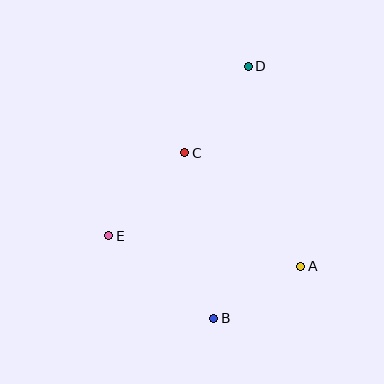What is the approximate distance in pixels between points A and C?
The distance between A and C is approximately 162 pixels.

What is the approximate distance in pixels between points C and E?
The distance between C and E is approximately 113 pixels.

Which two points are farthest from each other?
Points B and D are farthest from each other.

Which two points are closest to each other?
Points A and B are closest to each other.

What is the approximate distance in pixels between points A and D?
The distance between A and D is approximately 207 pixels.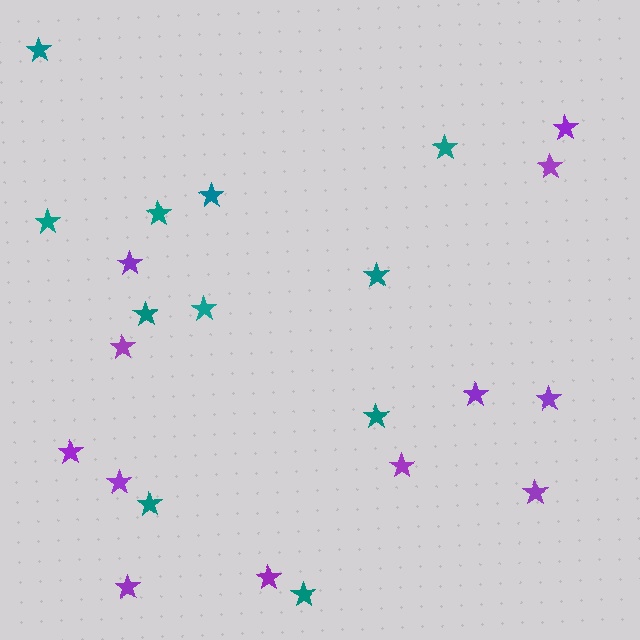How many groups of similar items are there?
There are 2 groups: one group of purple stars (12) and one group of teal stars (11).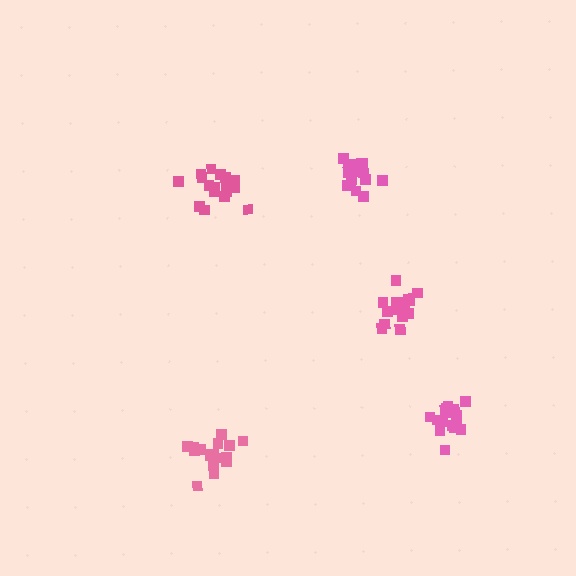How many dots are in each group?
Group 1: 17 dots, Group 2: 16 dots, Group 3: 20 dots, Group 4: 17 dots, Group 5: 17 dots (87 total).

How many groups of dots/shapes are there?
There are 5 groups.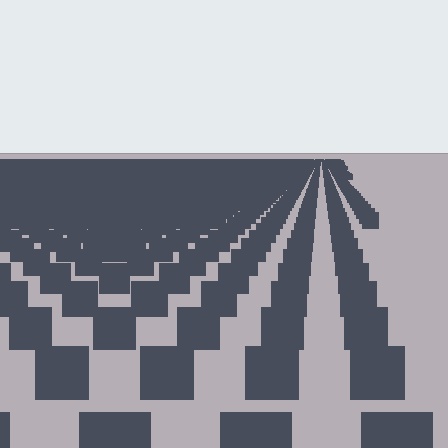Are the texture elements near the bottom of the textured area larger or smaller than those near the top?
Larger. Near the bottom, elements are closer to the viewer and appear at a bigger on-screen size.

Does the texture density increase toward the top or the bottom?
Density increases toward the top.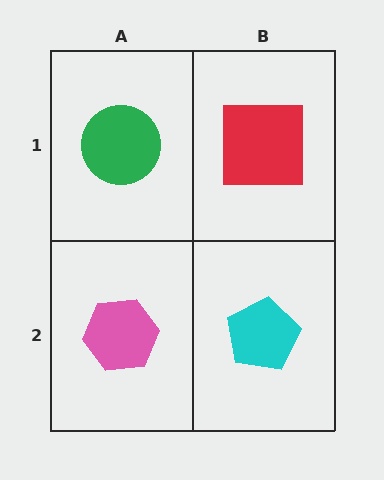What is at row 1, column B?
A red square.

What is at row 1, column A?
A green circle.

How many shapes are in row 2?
2 shapes.